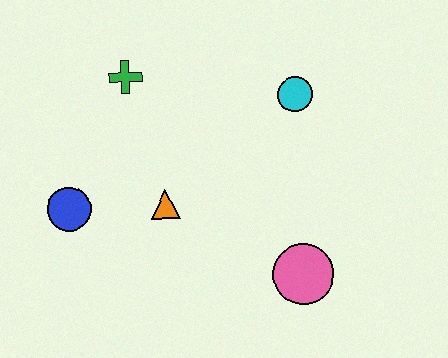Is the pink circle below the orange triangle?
Yes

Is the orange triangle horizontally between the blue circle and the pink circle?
Yes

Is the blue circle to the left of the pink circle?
Yes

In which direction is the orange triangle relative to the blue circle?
The orange triangle is to the right of the blue circle.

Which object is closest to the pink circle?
The orange triangle is closest to the pink circle.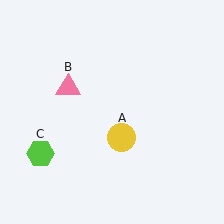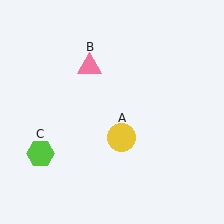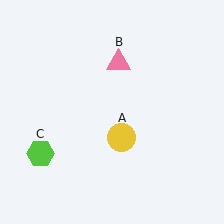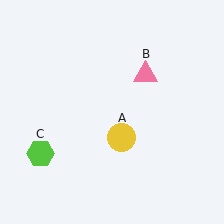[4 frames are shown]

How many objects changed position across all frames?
1 object changed position: pink triangle (object B).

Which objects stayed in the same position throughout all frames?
Yellow circle (object A) and lime hexagon (object C) remained stationary.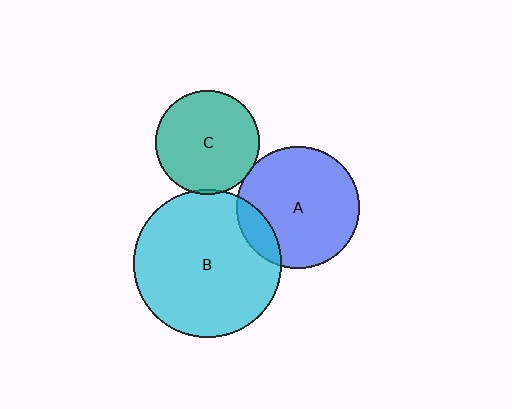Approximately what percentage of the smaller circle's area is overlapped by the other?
Approximately 5%.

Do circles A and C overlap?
Yes.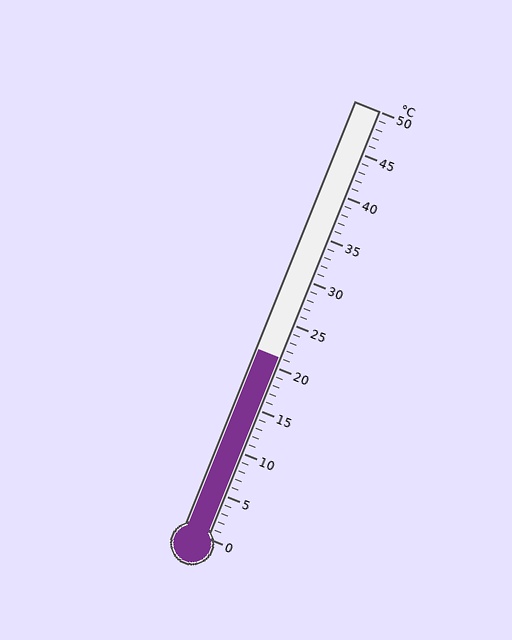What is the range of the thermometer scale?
The thermometer scale ranges from 0°C to 50°C.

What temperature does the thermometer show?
The thermometer shows approximately 21°C.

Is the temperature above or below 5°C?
The temperature is above 5°C.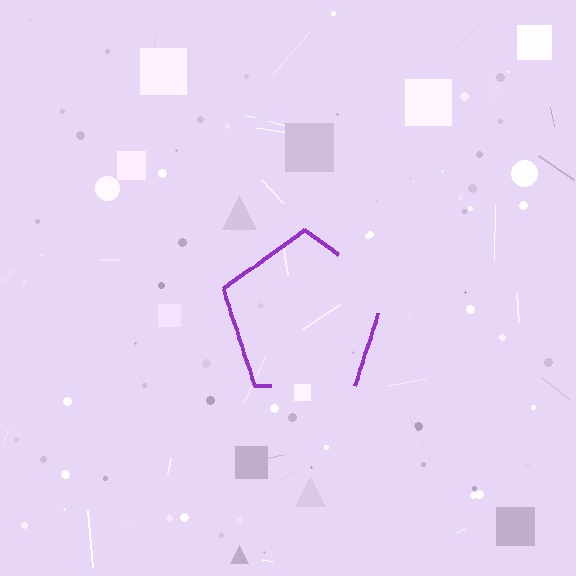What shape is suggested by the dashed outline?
The dashed outline suggests a pentagon.